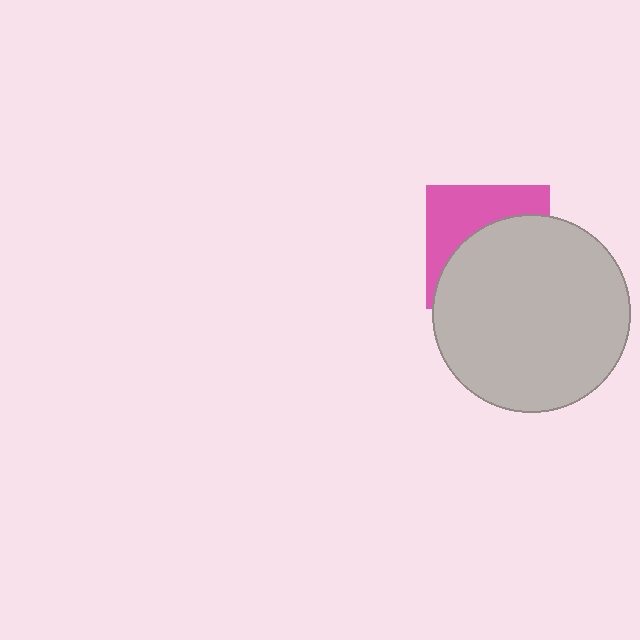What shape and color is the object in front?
The object in front is a light gray circle.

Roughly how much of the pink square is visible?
A small part of it is visible (roughly 41%).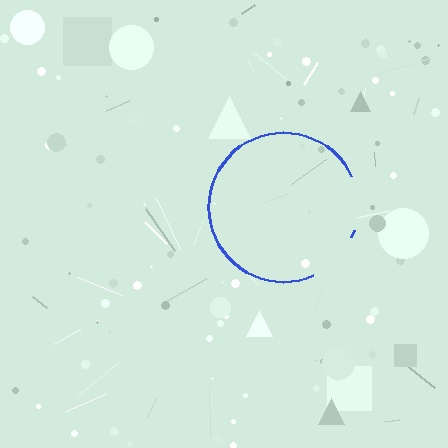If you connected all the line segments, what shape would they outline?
They would outline a circle.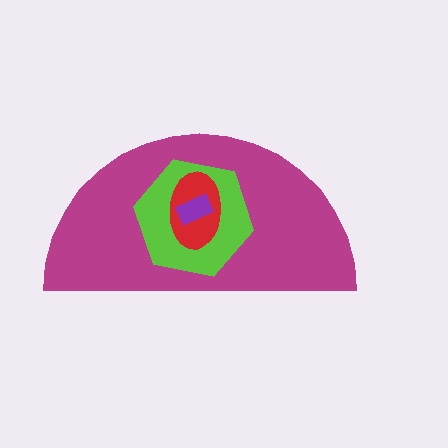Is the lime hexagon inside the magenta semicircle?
Yes.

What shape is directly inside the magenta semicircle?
The lime hexagon.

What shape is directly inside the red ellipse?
The purple rectangle.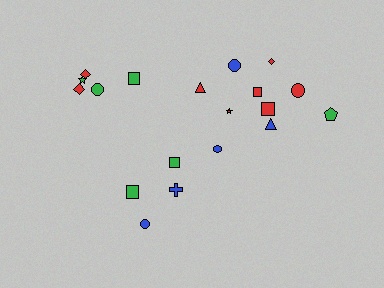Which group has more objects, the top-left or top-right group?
The top-right group.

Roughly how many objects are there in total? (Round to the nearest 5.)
Roughly 20 objects in total.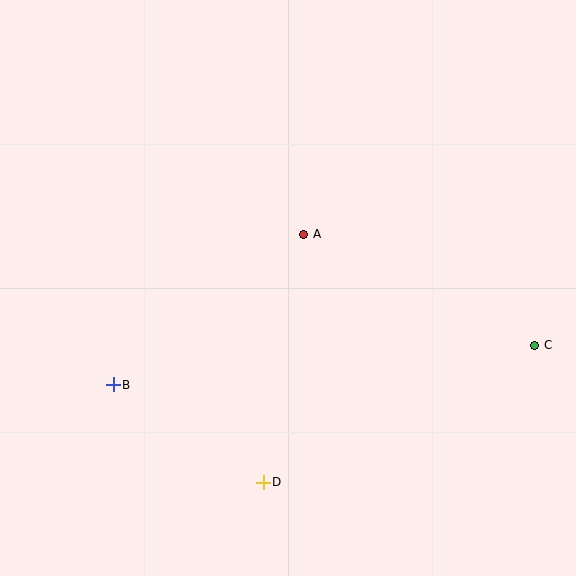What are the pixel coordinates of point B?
Point B is at (113, 385).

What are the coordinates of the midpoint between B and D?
The midpoint between B and D is at (188, 434).